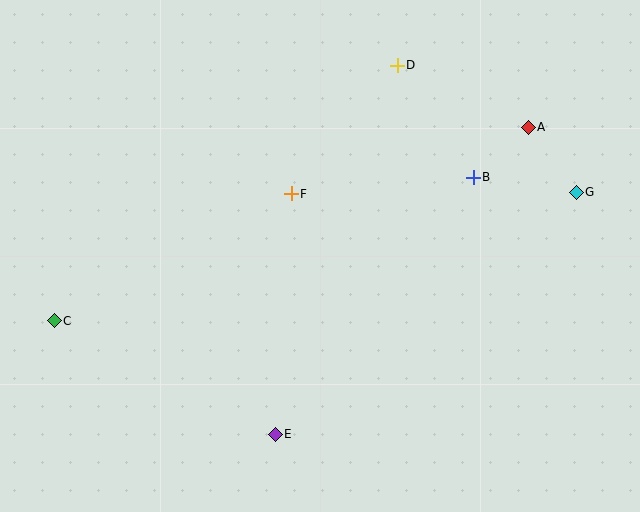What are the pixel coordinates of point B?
Point B is at (473, 177).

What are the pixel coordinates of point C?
Point C is at (54, 321).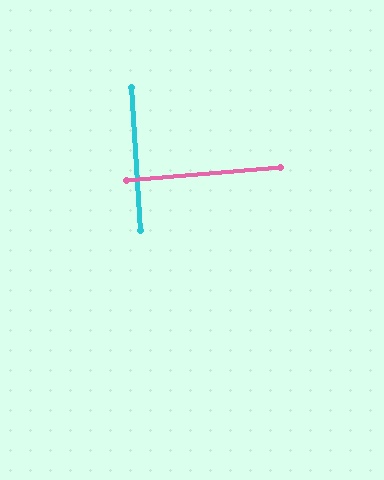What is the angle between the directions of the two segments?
Approximately 89 degrees.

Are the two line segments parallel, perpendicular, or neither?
Perpendicular — they meet at approximately 89°.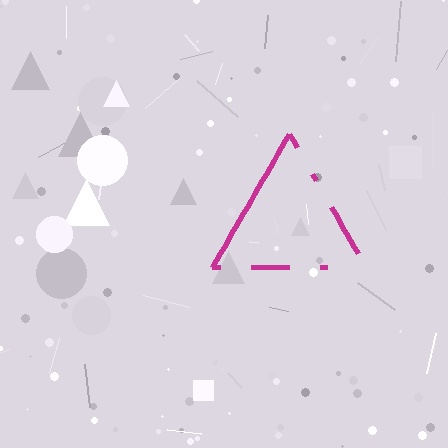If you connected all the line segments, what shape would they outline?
They would outline a triangle.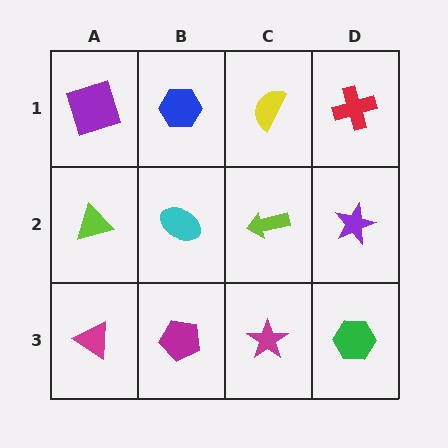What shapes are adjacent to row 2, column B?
A blue hexagon (row 1, column B), a magenta pentagon (row 3, column B), a lime triangle (row 2, column A), a lime arrow (row 2, column C).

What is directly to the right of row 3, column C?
A green hexagon.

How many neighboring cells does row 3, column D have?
2.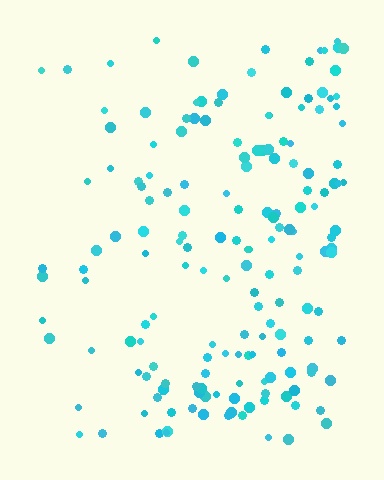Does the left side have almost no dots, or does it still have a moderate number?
Still a moderate number, just noticeably fewer than the right.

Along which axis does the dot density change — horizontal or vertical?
Horizontal.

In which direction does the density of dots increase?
From left to right, with the right side densest.